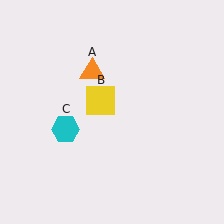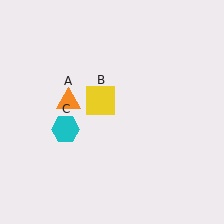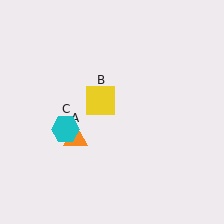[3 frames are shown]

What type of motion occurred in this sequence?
The orange triangle (object A) rotated counterclockwise around the center of the scene.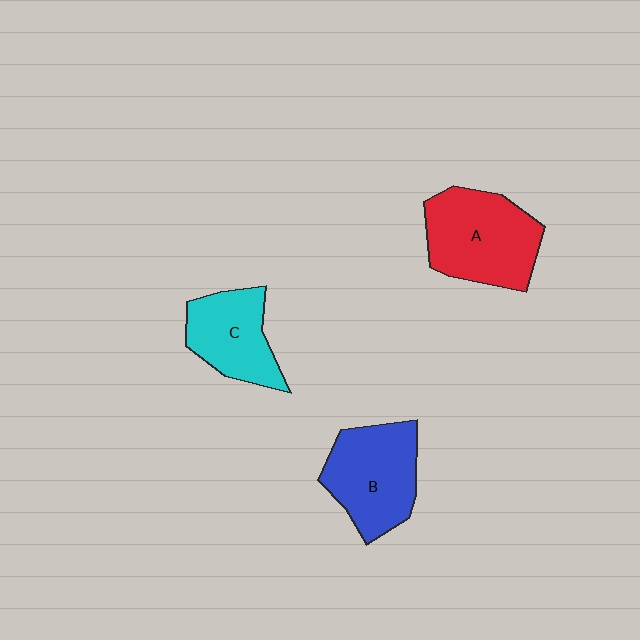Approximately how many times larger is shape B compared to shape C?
Approximately 1.2 times.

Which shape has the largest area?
Shape A (red).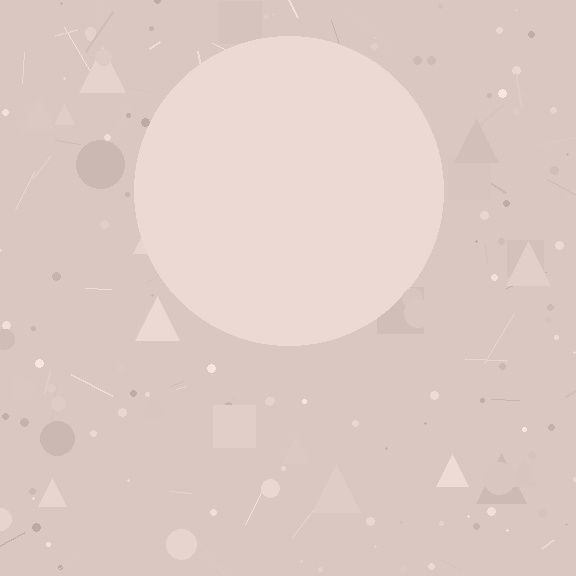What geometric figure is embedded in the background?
A circle is embedded in the background.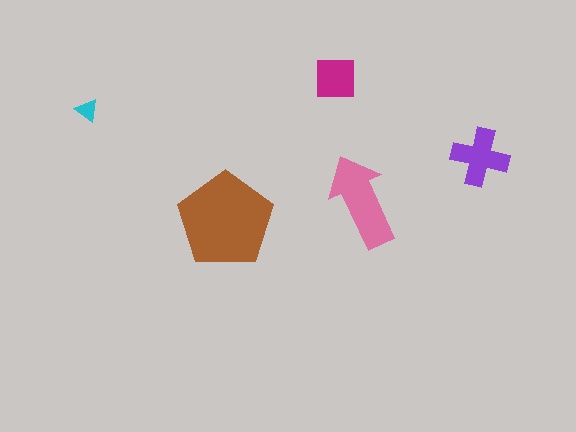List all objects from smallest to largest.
The cyan triangle, the magenta square, the purple cross, the pink arrow, the brown pentagon.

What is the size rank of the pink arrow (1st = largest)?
2nd.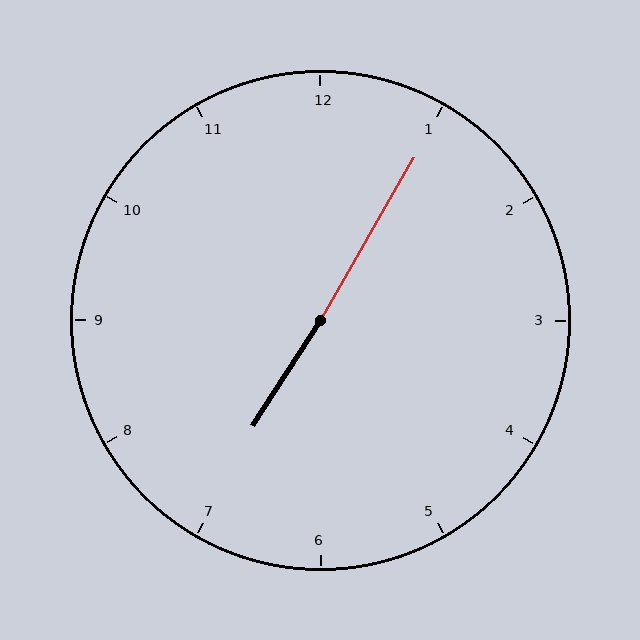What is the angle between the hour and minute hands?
Approximately 178 degrees.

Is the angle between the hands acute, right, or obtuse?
It is obtuse.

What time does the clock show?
7:05.